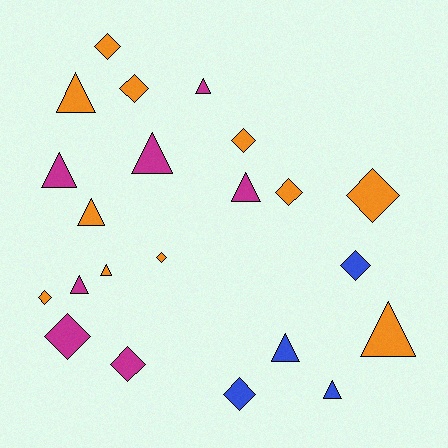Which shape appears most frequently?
Triangle, with 11 objects.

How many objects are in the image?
There are 22 objects.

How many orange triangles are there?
There are 4 orange triangles.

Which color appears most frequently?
Orange, with 11 objects.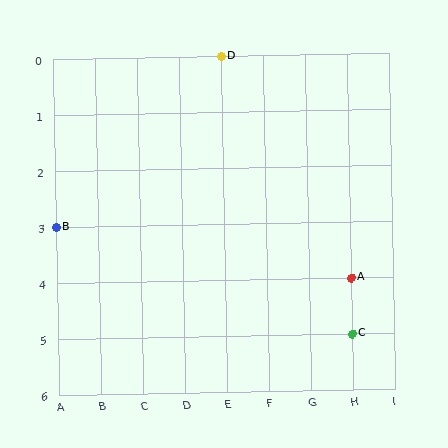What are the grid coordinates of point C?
Point C is at grid coordinates (H, 5).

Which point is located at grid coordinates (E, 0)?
Point D is at (E, 0).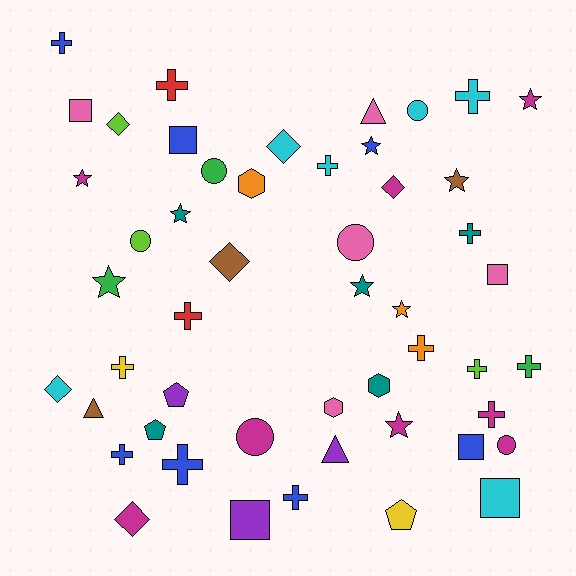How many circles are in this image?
There are 6 circles.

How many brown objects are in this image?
There are 3 brown objects.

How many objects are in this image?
There are 50 objects.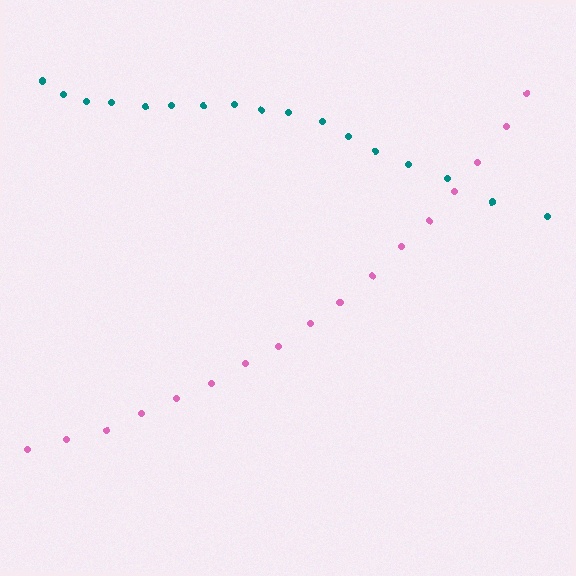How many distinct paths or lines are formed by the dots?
There are 2 distinct paths.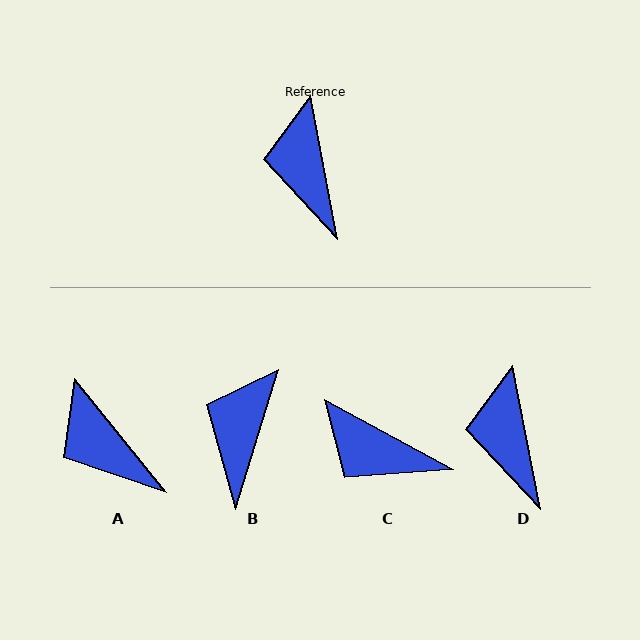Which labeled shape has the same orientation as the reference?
D.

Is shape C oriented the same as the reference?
No, it is off by about 51 degrees.